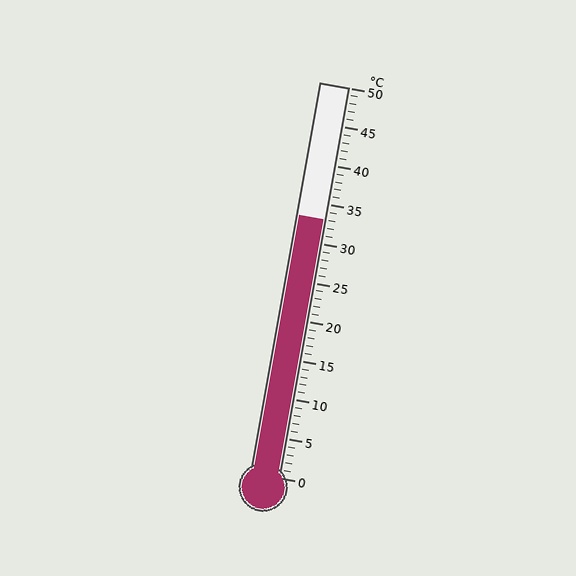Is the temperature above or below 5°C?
The temperature is above 5°C.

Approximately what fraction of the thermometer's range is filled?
The thermometer is filled to approximately 65% of its range.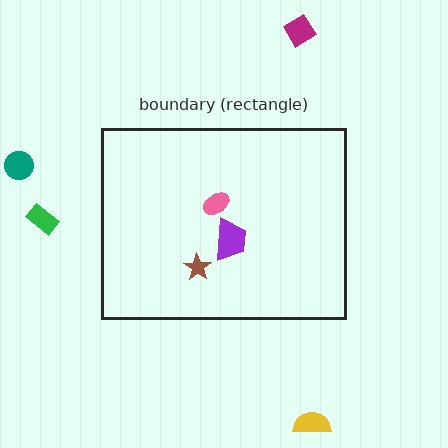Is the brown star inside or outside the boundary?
Inside.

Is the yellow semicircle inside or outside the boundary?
Outside.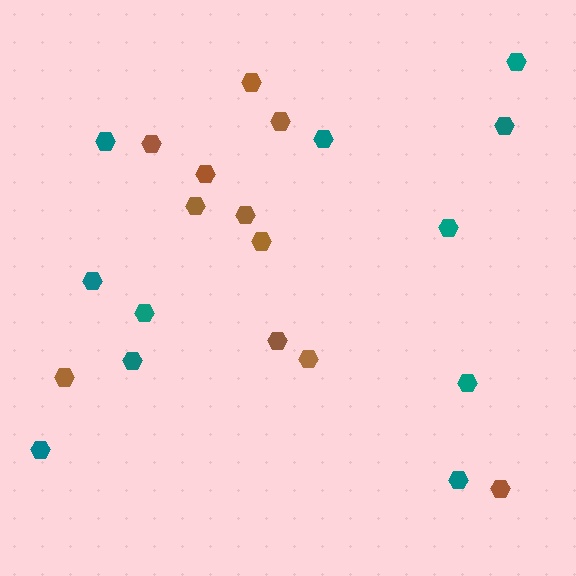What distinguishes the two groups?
There are 2 groups: one group of brown hexagons (11) and one group of teal hexagons (11).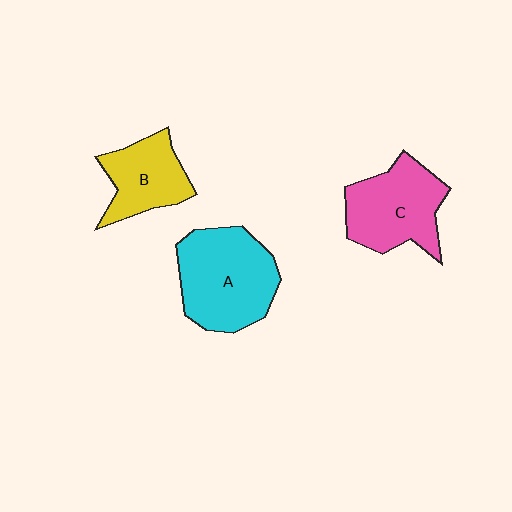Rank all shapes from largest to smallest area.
From largest to smallest: A (cyan), C (pink), B (yellow).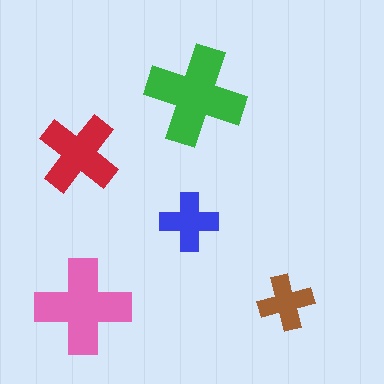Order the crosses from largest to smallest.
the green one, the pink one, the red one, the blue one, the brown one.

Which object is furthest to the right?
The brown cross is rightmost.